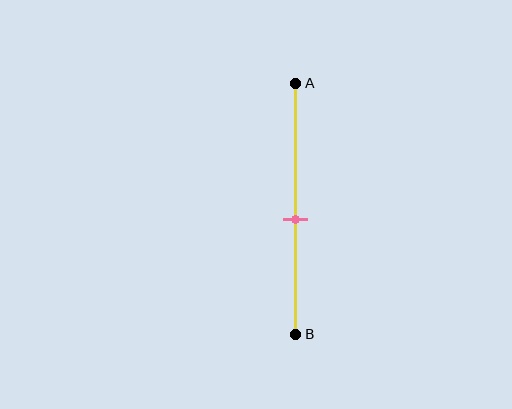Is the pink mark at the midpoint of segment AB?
No, the mark is at about 55% from A, not at the 50% midpoint.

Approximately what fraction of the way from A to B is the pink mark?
The pink mark is approximately 55% of the way from A to B.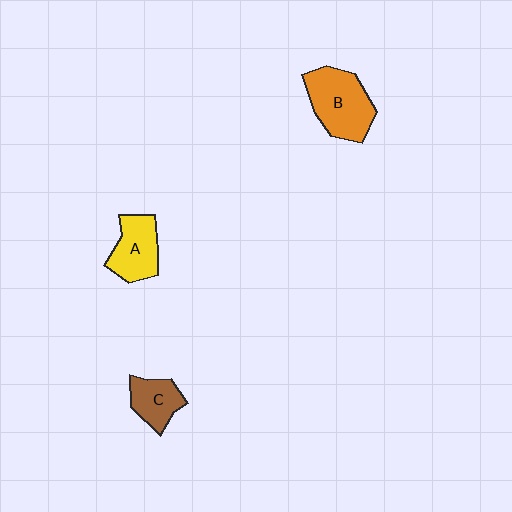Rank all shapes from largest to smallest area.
From largest to smallest: B (orange), A (yellow), C (brown).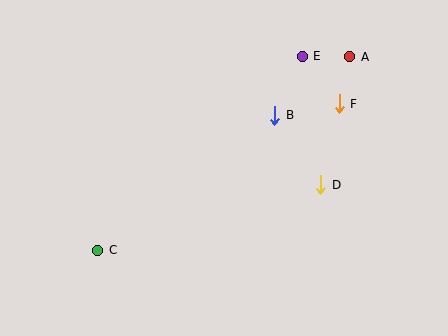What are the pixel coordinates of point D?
Point D is at (321, 185).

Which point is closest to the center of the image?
Point B at (275, 115) is closest to the center.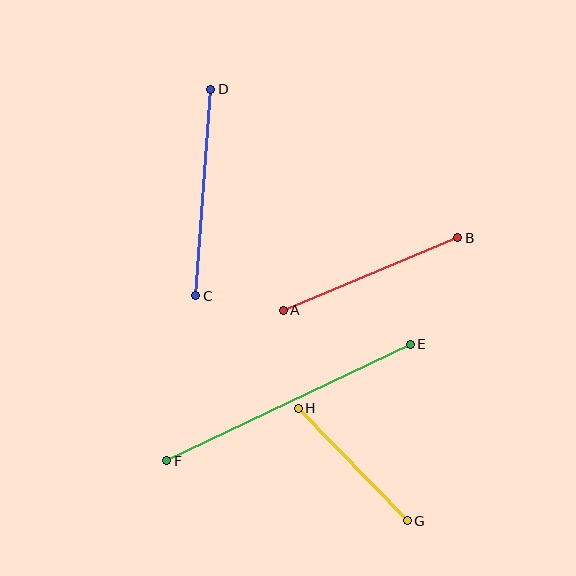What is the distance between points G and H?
The distance is approximately 157 pixels.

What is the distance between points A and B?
The distance is approximately 189 pixels.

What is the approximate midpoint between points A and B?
The midpoint is at approximately (371, 274) pixels.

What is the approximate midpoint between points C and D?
The midpoint is at approximately (203, 193) pixels.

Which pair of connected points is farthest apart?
Points E and F are farthest apart.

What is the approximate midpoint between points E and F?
The midpoint is at approximately (288, 402) pixels.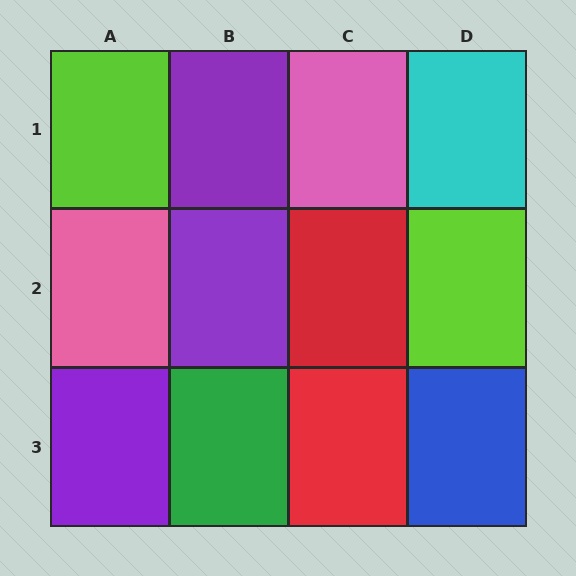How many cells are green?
1 cell is green.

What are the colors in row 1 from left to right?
Lime, purple, pink, cyan.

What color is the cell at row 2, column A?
Pink.